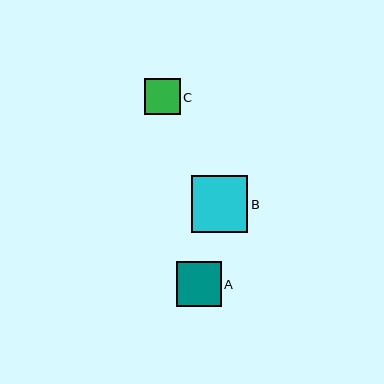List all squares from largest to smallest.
From largest to smallest: B, A, C.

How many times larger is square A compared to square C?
Square A is approximately 1.3 times the size of square C.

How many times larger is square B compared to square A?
Square B is approximately 1.3 times the size of square A.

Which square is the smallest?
Square C is the smallest with a size of approximately 36 pixels.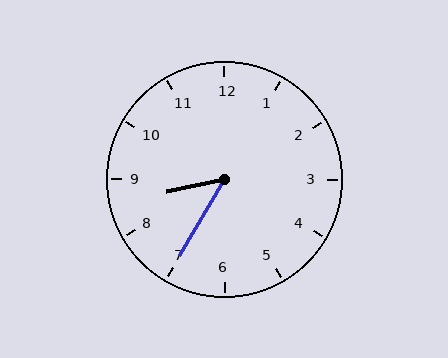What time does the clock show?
8:35.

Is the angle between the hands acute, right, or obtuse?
It is acute.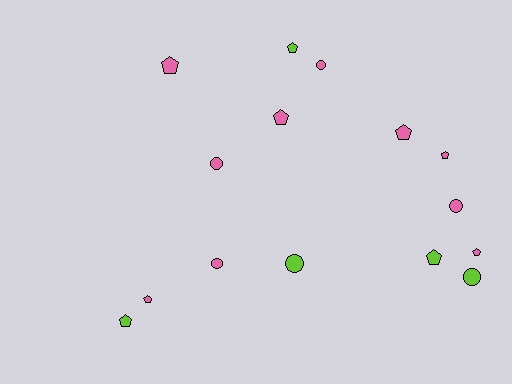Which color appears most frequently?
Pink, with 10 objects.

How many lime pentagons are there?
There are 3 lime pentagons.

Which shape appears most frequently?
Pentagon, with 9 objects.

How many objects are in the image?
There are 15 objects.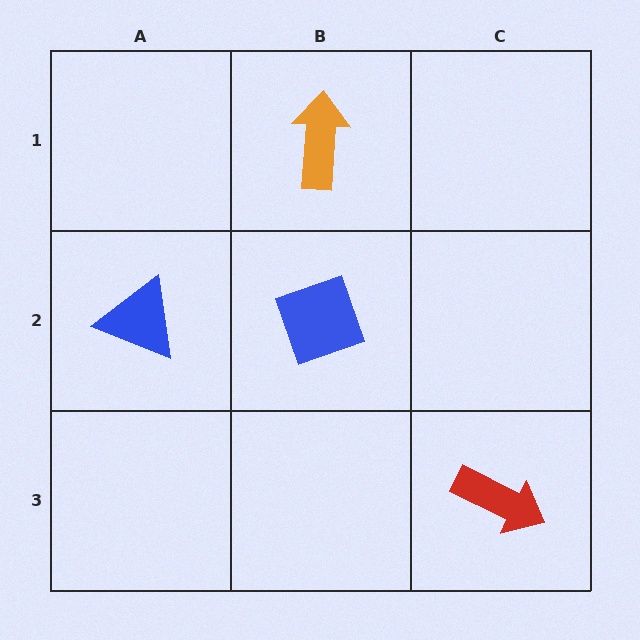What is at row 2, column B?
A blue diamond.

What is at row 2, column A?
A blue triangle.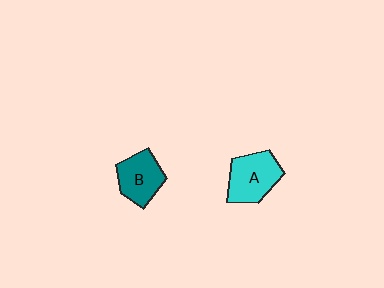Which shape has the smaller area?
Shape B (teal).